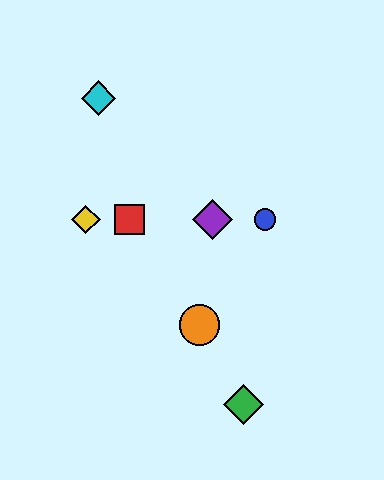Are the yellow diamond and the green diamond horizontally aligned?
No, the yellow diamond is at y≈219 and the green diamond is at y≈404.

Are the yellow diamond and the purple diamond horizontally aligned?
Yes, both are at y≈219.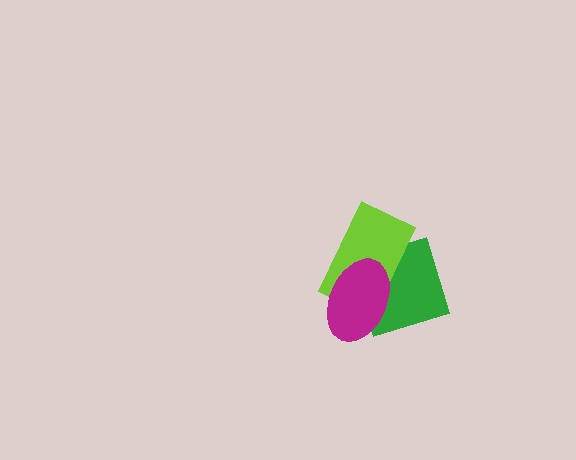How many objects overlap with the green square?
2 objects overlap with the green square.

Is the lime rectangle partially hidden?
Yes, it is partially covered by another shape.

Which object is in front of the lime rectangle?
The magenta ellipse is in front of the lime rectangle.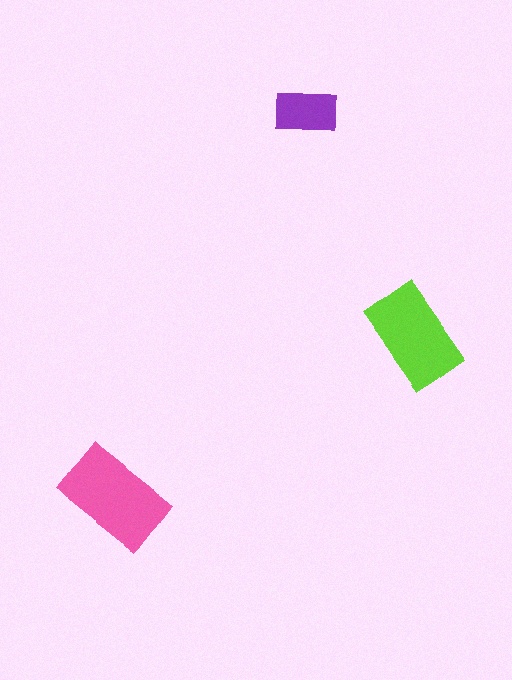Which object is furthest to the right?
The lime rectangle is rightmost.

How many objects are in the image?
There are 3 objects in the image.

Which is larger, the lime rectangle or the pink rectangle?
The pink one.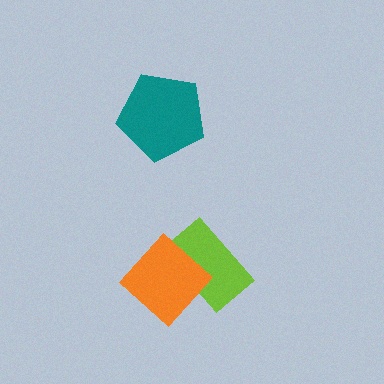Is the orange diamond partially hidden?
No, no other shape covers it.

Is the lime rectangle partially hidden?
Yes, it is partially covered by another shape.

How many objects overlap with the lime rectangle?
1 object overlaps with the lime rectangle.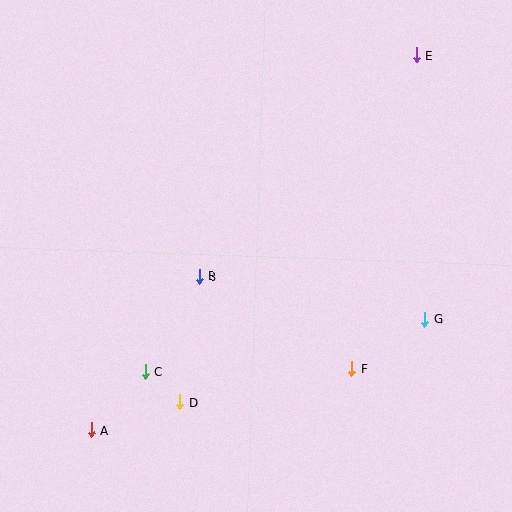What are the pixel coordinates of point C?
Point C is at (145, 371).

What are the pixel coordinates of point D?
Point D is at (180, 402).